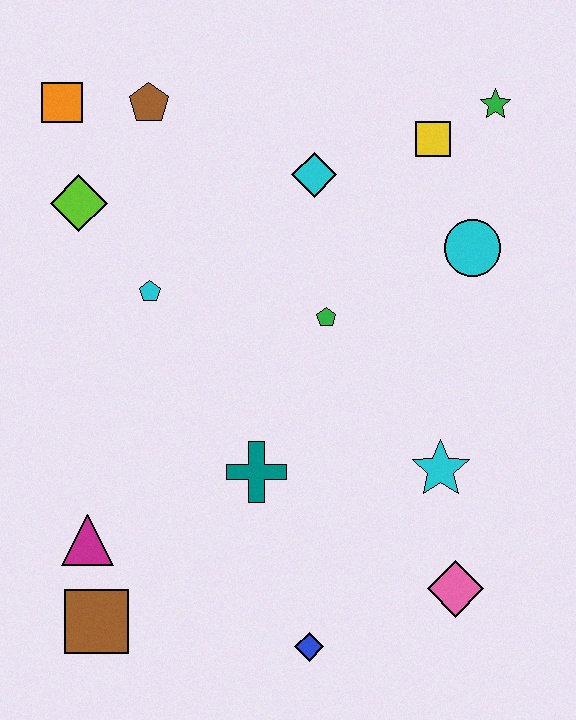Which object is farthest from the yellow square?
The brown square is farthest from the yellow square.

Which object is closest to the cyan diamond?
The yellow square is closest to the cyan diamond.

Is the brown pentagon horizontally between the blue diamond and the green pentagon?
No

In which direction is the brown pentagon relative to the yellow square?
The brown pentagon is to the left of the yellow square.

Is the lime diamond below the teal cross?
No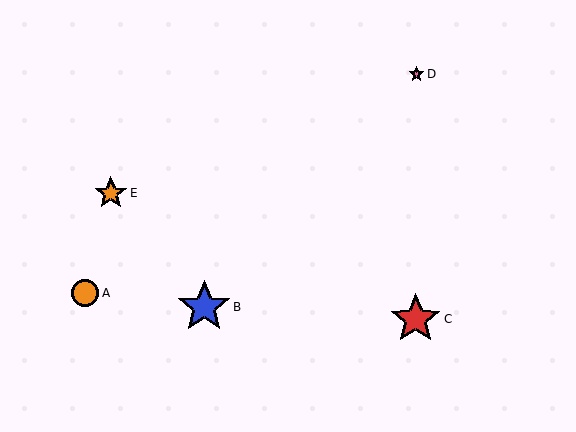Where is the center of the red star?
The center of the red star is at (416, 319).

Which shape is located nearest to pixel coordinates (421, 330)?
The red star (labeled C) at (416, 319) is nearest to that location.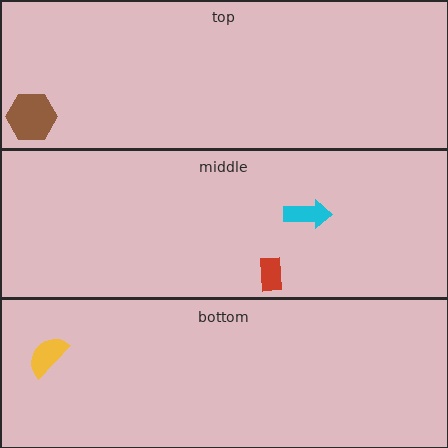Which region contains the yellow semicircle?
The bottom region.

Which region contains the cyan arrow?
The middle region.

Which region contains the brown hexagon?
The top region.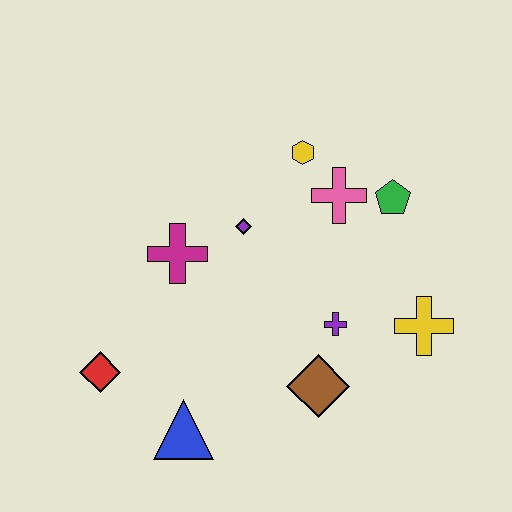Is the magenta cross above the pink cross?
No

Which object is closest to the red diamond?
The blue triangle is closest to the red diamond.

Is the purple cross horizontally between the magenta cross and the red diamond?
No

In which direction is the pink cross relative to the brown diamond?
The pink cross is above the brown diamond.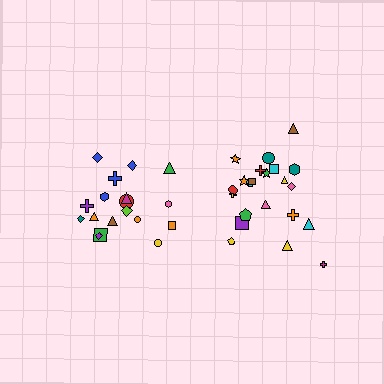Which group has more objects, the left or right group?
The right group.